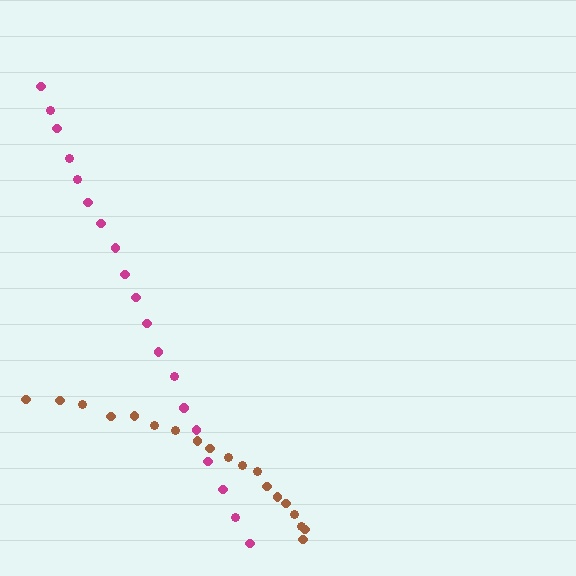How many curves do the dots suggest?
There are 2 distinct paths.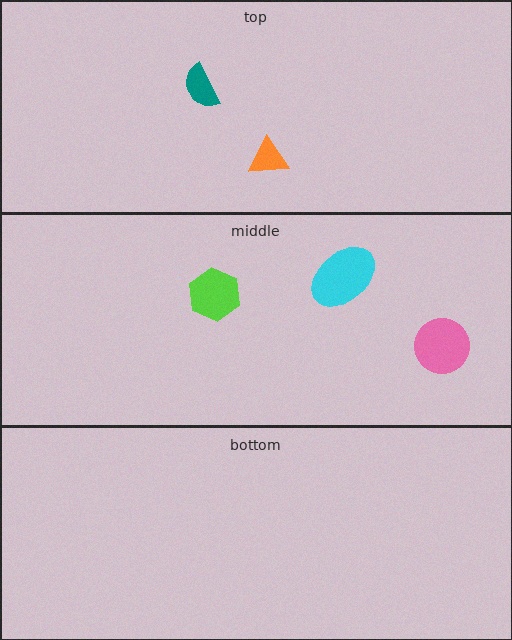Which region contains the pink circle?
The middle region.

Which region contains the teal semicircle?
The top region.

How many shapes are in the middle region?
3.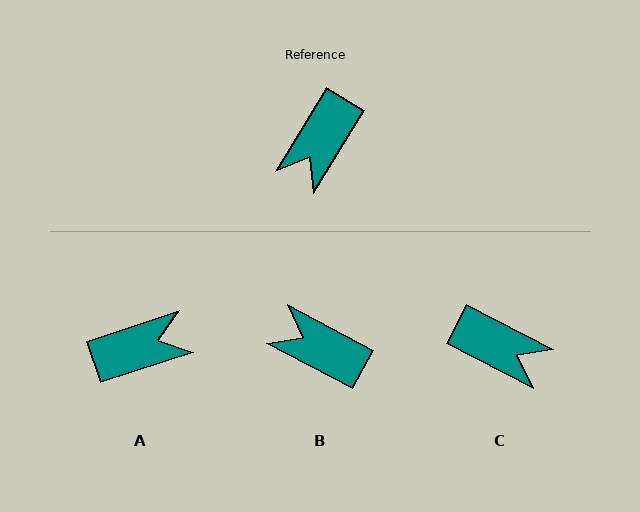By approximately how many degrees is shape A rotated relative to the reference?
Approximately 139 degrees counter-clockwise.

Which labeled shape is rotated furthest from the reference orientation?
A, about 139 degrees away.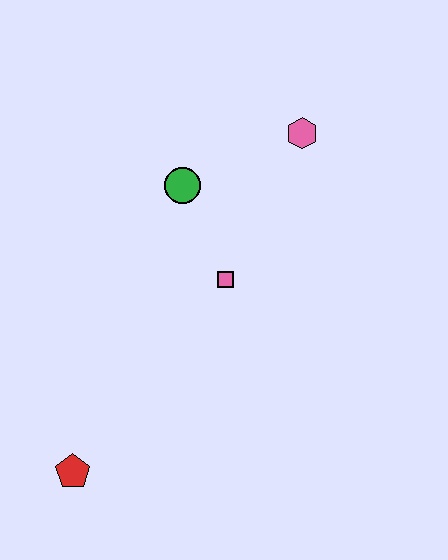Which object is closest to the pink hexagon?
The green circle is closest to the pink hexagon.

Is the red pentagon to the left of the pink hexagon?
Yes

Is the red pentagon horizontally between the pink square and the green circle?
No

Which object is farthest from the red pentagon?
The pink hexagon is farthest from the red pentagon.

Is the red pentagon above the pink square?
No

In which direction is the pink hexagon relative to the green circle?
The pink hexagon is to the right of the green circle.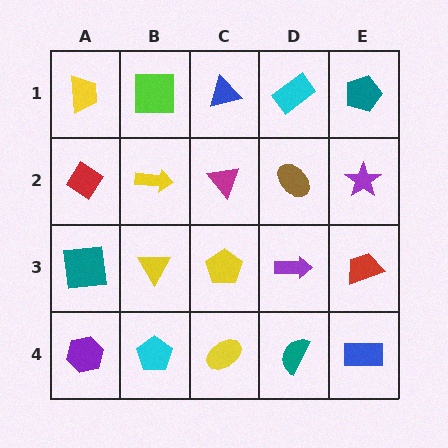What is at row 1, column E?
A teal pentagon.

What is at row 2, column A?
A red diamond.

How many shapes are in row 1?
5 shapes.